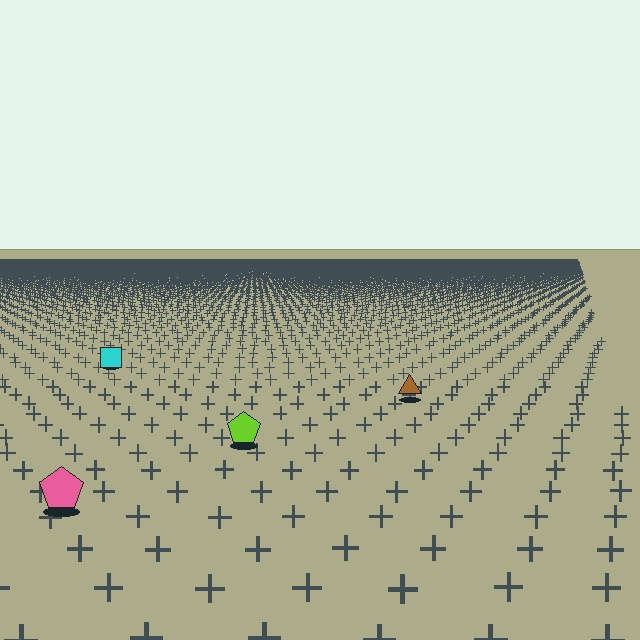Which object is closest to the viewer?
The pink pentagon is closest. The texture marks near it are larger and more spread out.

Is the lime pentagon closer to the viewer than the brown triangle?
Yes. The lime pentagon is closer — you can tell from the texture gradient: the ground texture is coarser near it.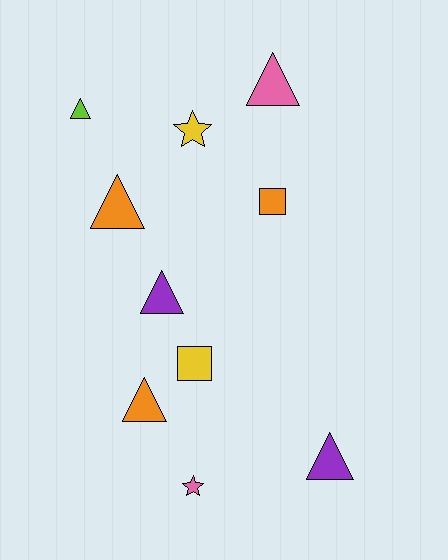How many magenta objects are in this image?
There are no magenta objects.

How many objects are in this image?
There are 10 objects.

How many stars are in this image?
There are 2 stars.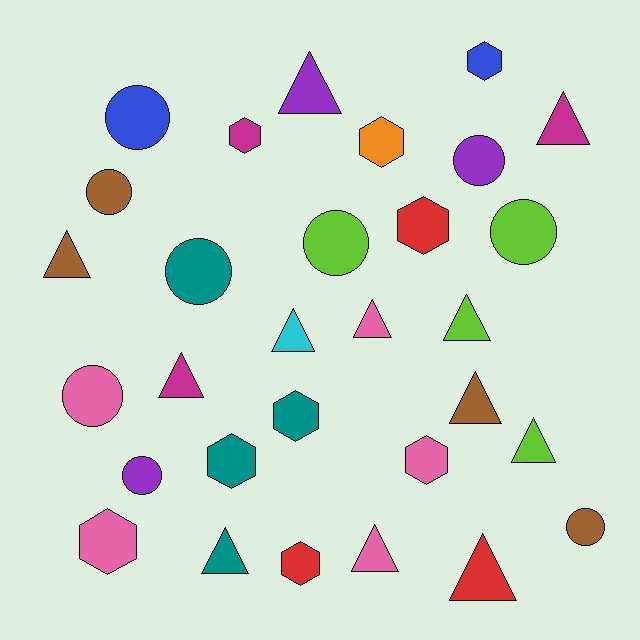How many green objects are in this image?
There are no green objects.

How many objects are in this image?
There are 30 objects.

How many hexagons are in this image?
There are 9 hexagons.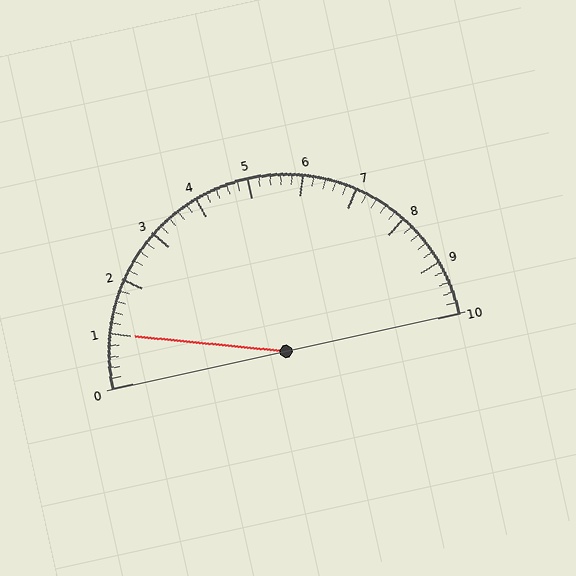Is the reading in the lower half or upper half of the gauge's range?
The reading is in the lower half of the range (0 to 10).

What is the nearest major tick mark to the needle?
The nearest major tick mark is 1.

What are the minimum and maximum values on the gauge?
The gauge ranges from 0 to 10.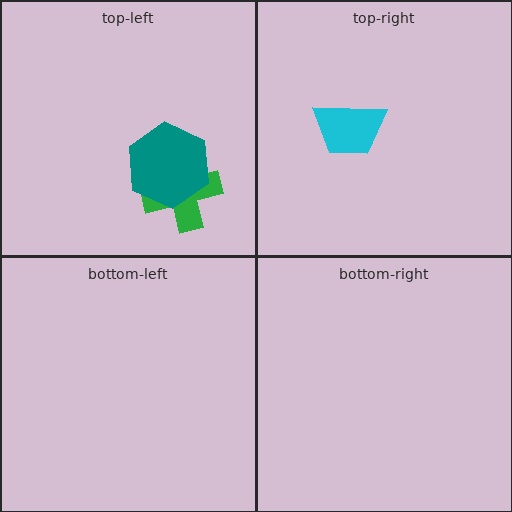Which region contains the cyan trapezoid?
The top-right region.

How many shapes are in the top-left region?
2.